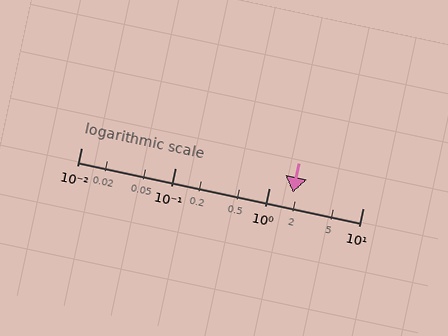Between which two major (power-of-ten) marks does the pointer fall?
The pointer is between 1 and 10.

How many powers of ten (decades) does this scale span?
The scale spans 3 decades, from 0.01 to 10.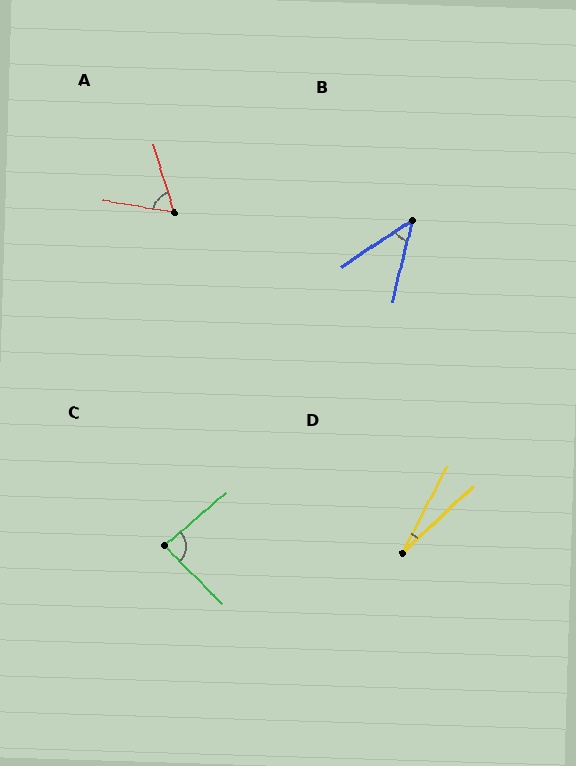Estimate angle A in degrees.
Approximately 64 degrees.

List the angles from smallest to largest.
D (20°), B (43°), A (64°), C (85°).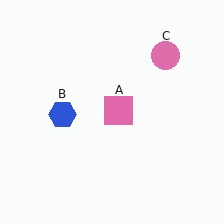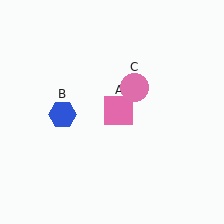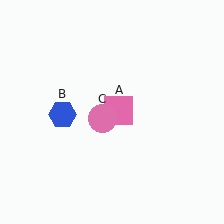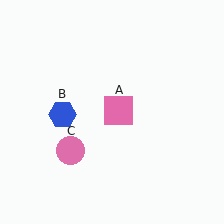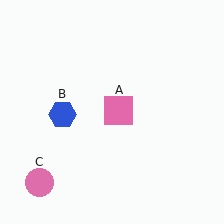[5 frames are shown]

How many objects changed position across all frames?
1 object changed position: pink circle (object C).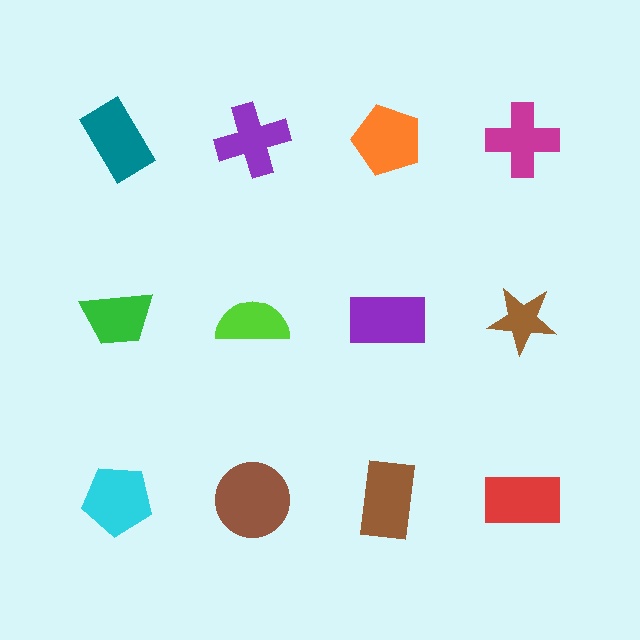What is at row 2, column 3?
A purple rectangle.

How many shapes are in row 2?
4 shapes.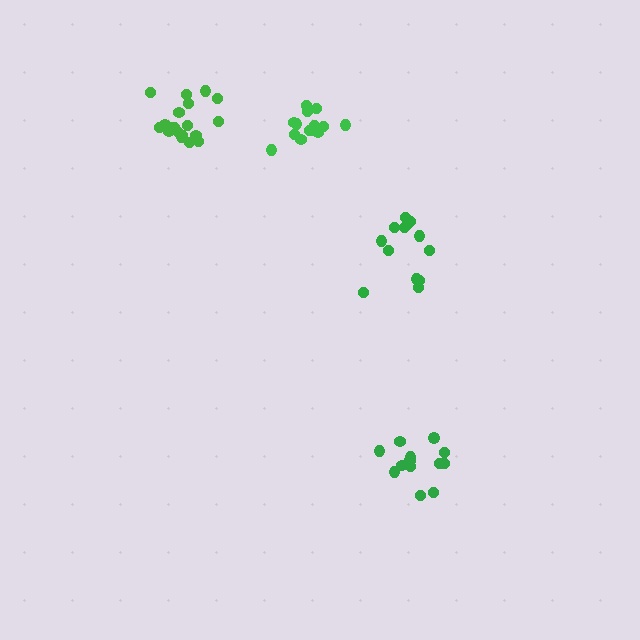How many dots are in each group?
Group 1: 13 dots, Group 2: 13 dots, Group 3: 19 dots, Group 4: 14 dots (59 total).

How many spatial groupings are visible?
There are 4 spatial groupings.